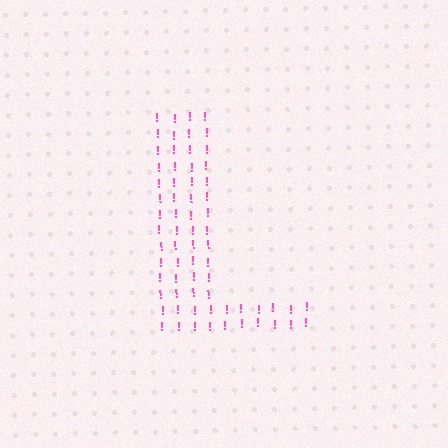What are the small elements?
The small elements are exclamation marks.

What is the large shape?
The large shape is the letter L.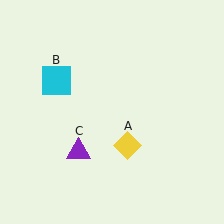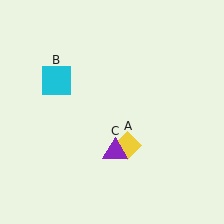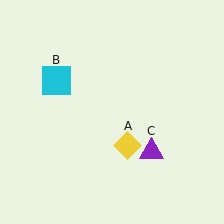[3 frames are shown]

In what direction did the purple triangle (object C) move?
The purple triangle (object C) moved right.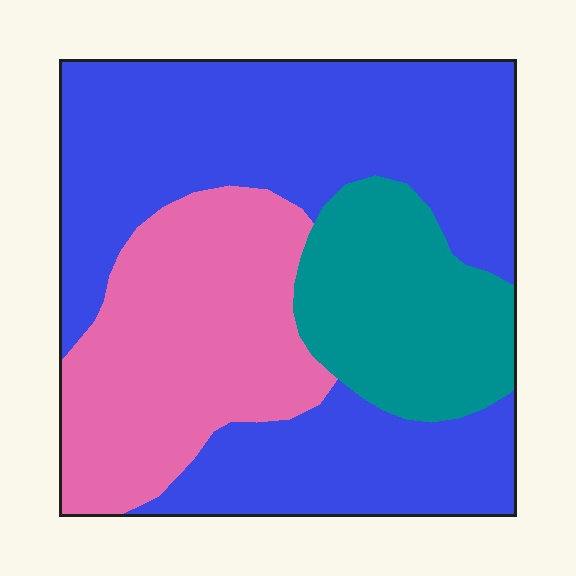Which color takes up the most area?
Blue, at roughly 55%.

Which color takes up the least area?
Teal, at roughly 20%.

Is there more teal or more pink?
Pink.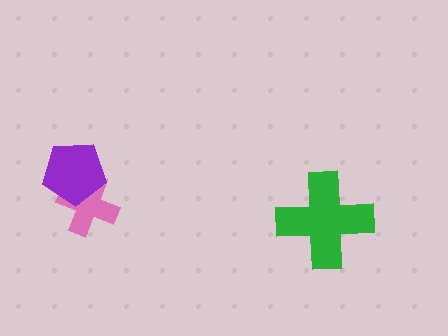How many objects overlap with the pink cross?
1 object overlaps with the pink cross.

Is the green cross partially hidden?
No, no other shape covers it.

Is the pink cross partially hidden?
Yes, it is partially covered by another shape.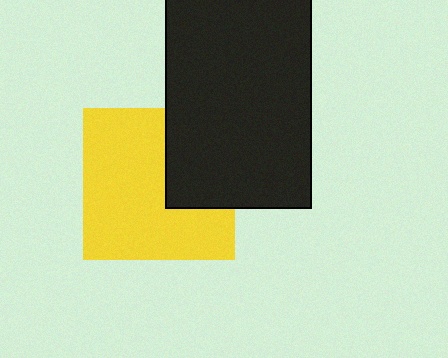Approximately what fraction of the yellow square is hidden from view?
Roughly 31% of the yellow square is hidden behind the black rectangle.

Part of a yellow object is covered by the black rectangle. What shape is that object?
It is a square.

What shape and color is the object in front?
The object in front is a black rectangle.